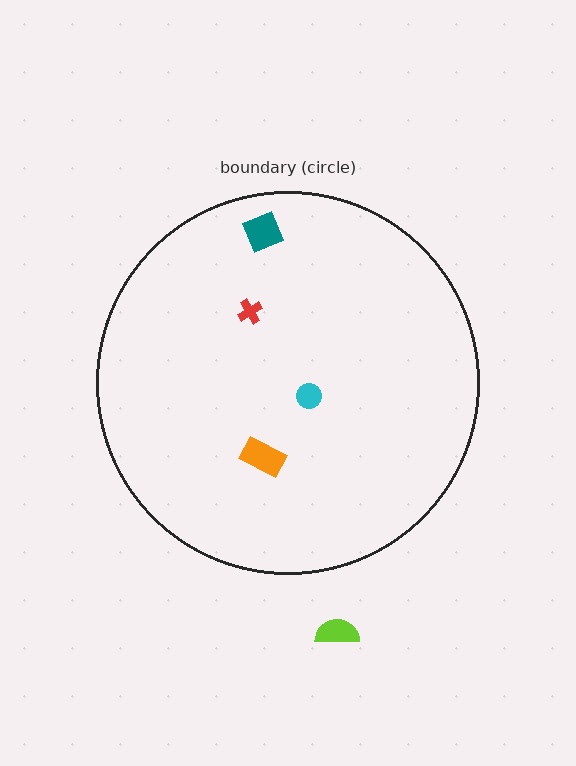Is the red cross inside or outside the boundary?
Inside.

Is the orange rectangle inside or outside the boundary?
Inside.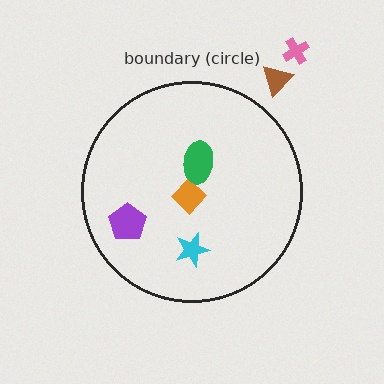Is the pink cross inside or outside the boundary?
Outside.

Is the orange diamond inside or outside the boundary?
Inside.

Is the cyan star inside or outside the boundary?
Inside.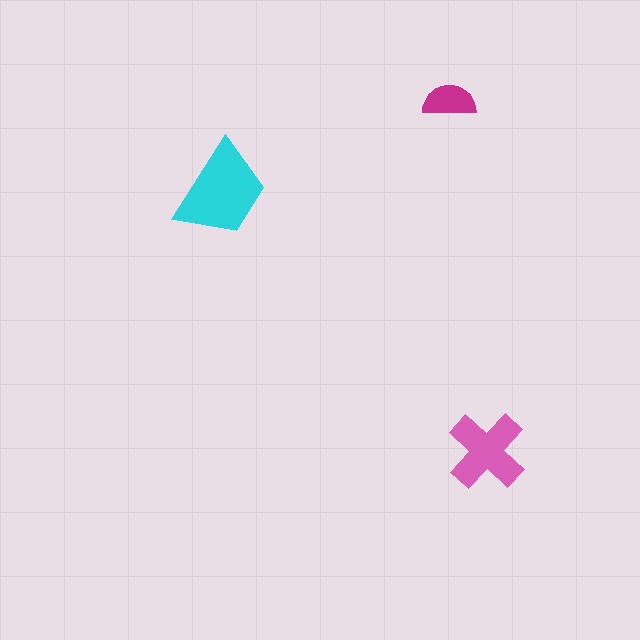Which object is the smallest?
The magenta semicircle.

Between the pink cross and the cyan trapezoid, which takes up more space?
The cyan trapezoid.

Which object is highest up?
The magenta semicircle is topmost.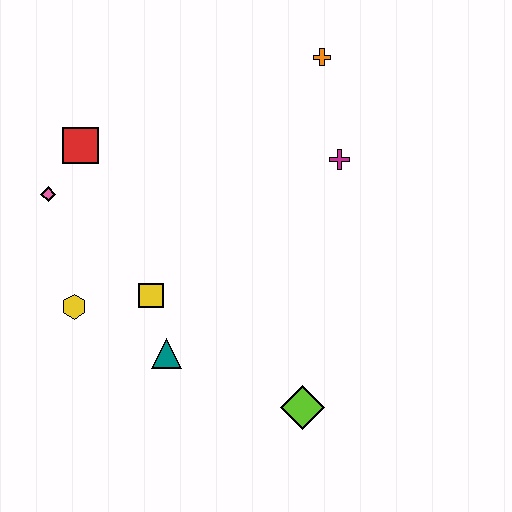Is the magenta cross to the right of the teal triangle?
Yes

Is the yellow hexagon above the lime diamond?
Yes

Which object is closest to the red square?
The pink diamond is closest to the red square.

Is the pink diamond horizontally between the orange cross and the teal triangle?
No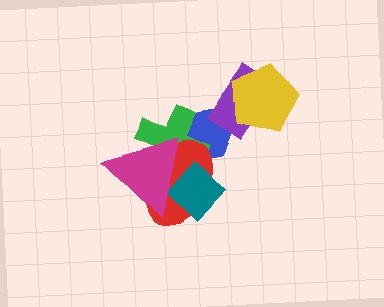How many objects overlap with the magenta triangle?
3 objects overlap with the magenta triangle.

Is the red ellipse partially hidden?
Yes, it is partially covered by another shape.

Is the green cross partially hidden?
Yes, it is partially covered by another shape.